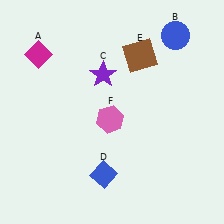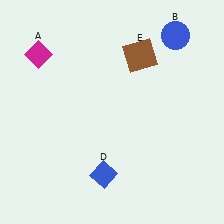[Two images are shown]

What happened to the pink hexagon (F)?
The pink hexagon (F) was removed in Image 2. It was in the bottom-left area of Image 1.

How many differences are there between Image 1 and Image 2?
There are 2 differences between the two images.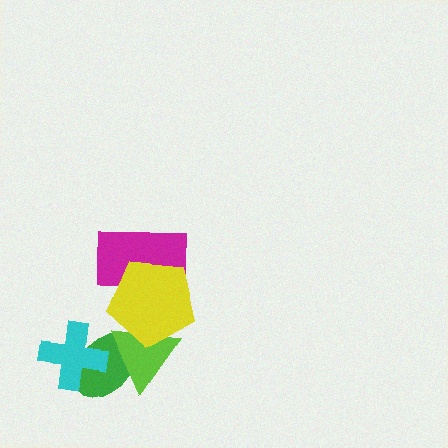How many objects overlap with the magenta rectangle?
1 object overlaps with the magenta rectangle.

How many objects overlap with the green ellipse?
2 objects overlap with the green ellipse.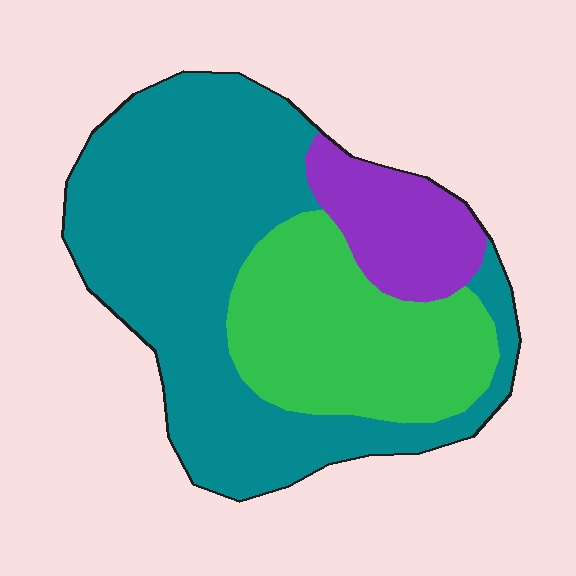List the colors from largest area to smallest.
From largest to smallest: teal, green, purple.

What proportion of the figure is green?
Green takes up between a quarter and a half of the figure.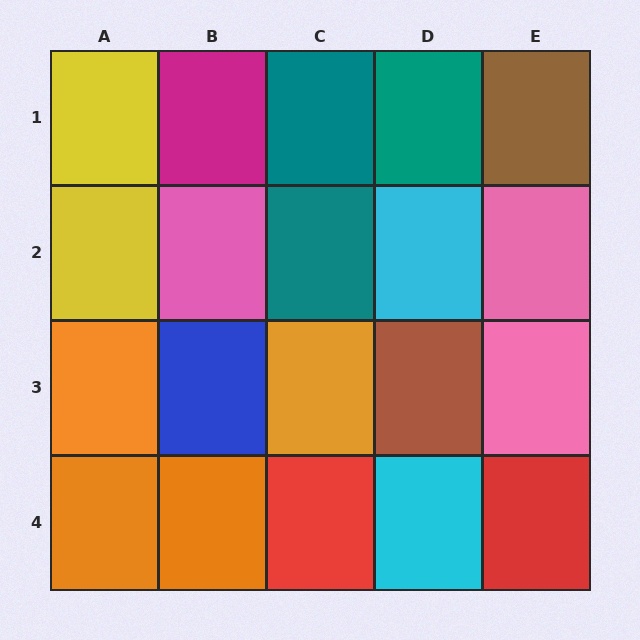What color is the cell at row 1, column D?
Teal.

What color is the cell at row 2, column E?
Pink.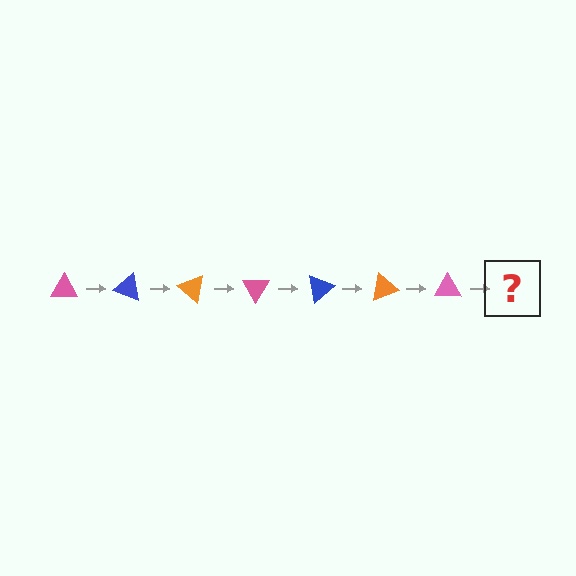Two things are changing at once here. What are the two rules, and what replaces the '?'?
The two rules are that it rotates 20 degrees each step and the color cycles through pink, blue, and orange. The '?' should be a blue triangle, rotated 140 degrees from the start.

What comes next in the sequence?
The next element should be a blue triangle, rotated 140 degrees from the start.